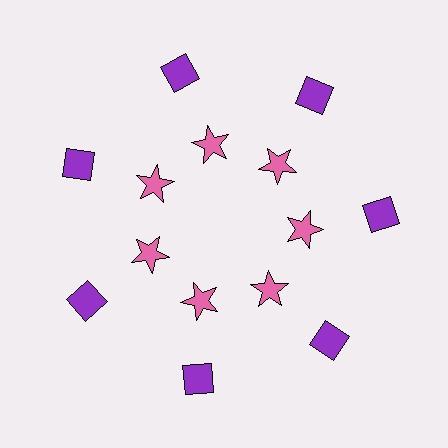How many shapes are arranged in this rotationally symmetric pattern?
There are 14 shapes, arranged in 7 groups of 2.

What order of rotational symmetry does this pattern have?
This pattern has 7-fold rotational symmetry.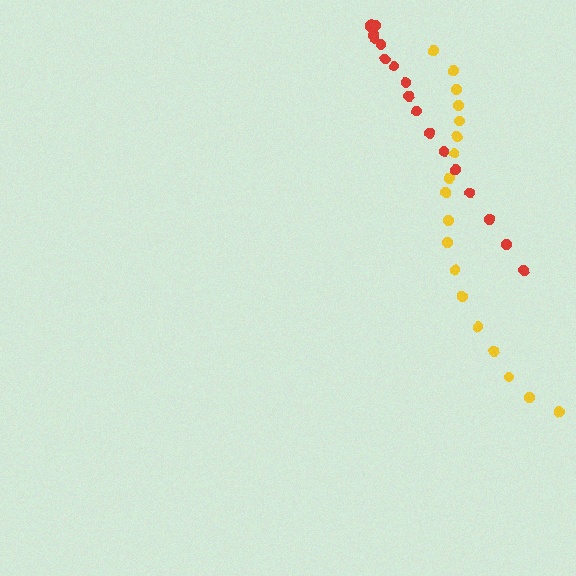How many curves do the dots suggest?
There are 2 distinct paths.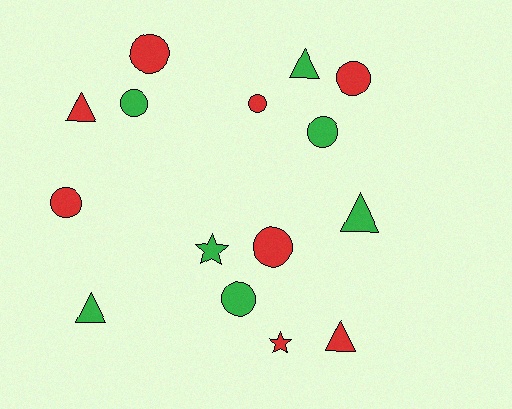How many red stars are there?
There is 1 red star.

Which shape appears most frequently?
Circle, with 8 objects.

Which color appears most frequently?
Red, with 8 objects.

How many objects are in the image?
There are 15 objects.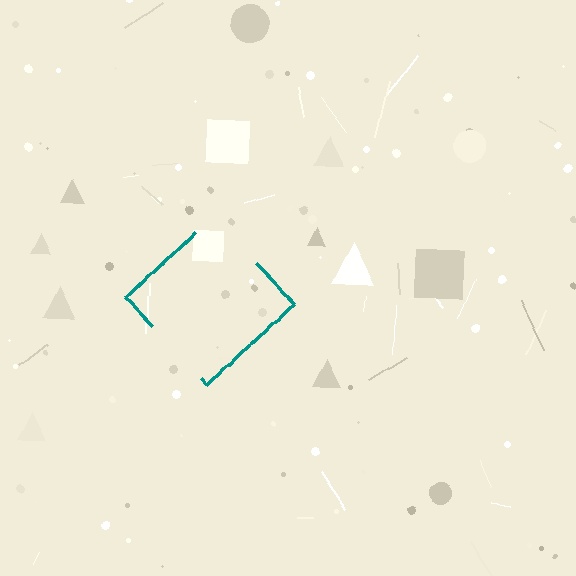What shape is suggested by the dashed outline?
The dashed outline suggests a diamond.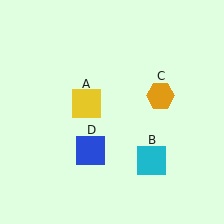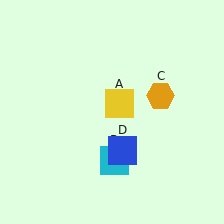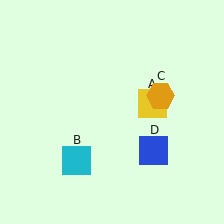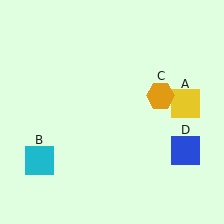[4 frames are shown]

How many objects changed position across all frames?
3 objects changed position: yellow square (object A), cyan square (object B), blue square (object D).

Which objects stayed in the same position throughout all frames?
Orange hexagon (object C) remained stationary.